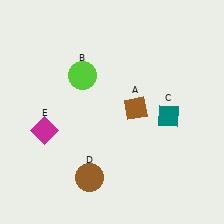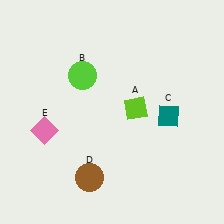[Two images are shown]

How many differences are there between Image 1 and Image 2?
There are 2 differences between the two images.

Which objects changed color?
A changed from brown to lime. E changed from magenta to pink.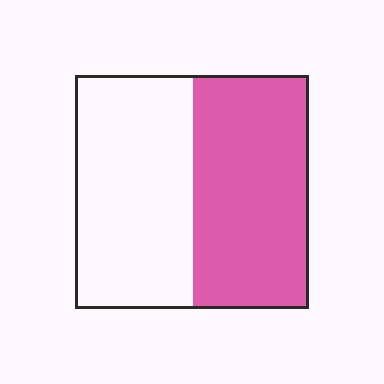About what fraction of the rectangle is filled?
About one half (1/2).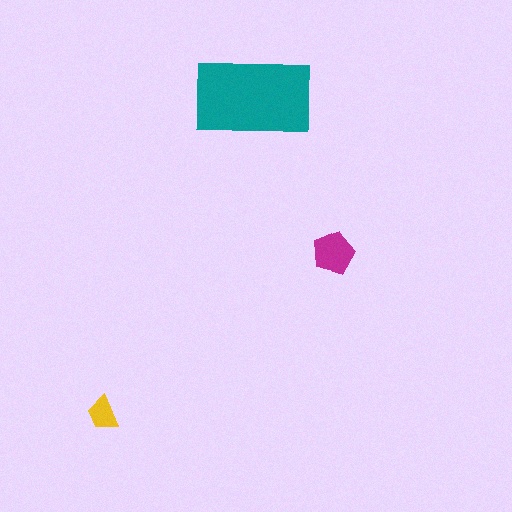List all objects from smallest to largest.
The yellow trapezoid, the magenta pentagon, the teal rectangle.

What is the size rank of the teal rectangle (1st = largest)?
1st.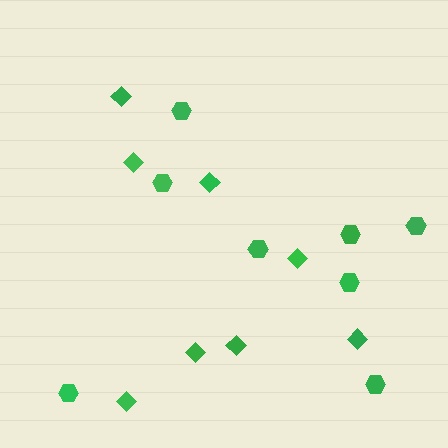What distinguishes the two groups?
There are 2 groups: one group of hexagons (8) and one group of diamonds (8).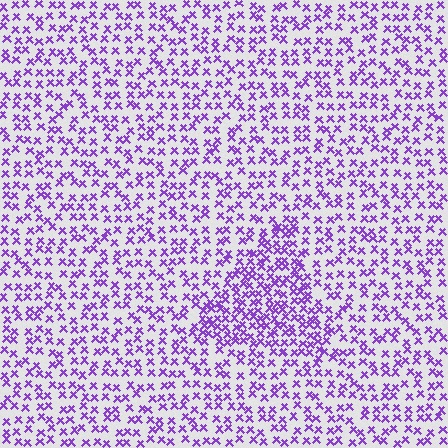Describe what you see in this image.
The image contains small purple elements arranged at two different densities. A triangle-shaped region is visible where the elements are more densely packed than the surrounding area.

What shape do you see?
I see a triangle.